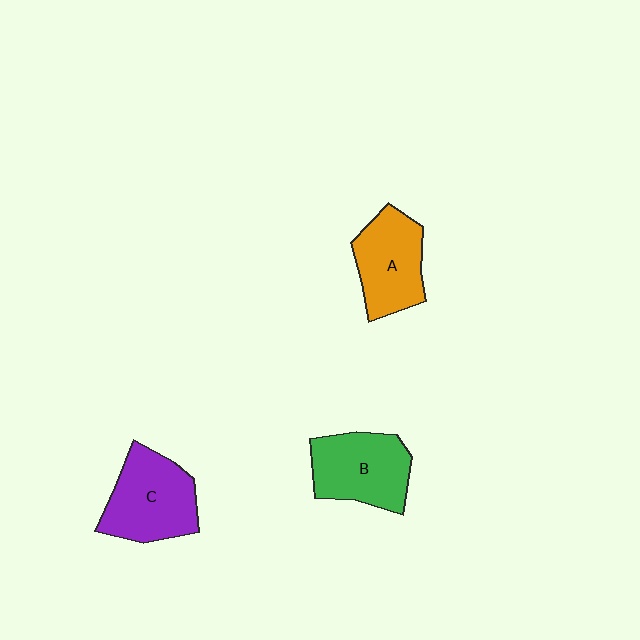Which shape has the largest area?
Shape C (purple).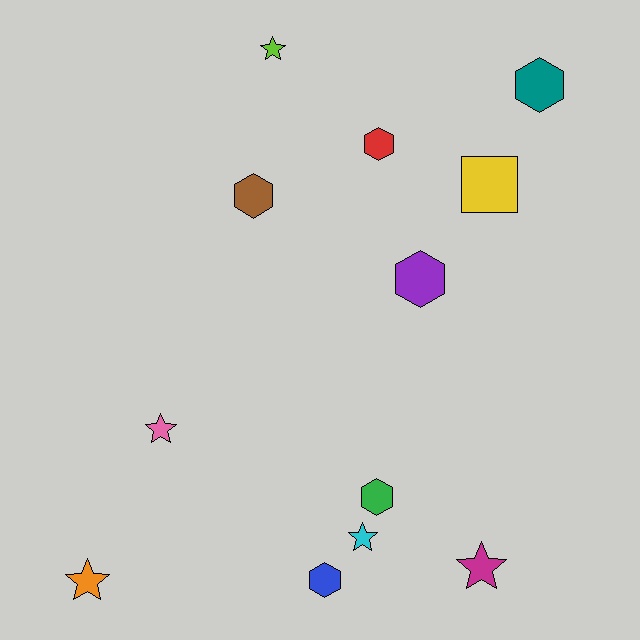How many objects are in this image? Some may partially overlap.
There are 12 objects.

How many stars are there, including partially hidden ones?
There are 5 stars.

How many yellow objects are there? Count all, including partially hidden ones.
There is 1 yellow object.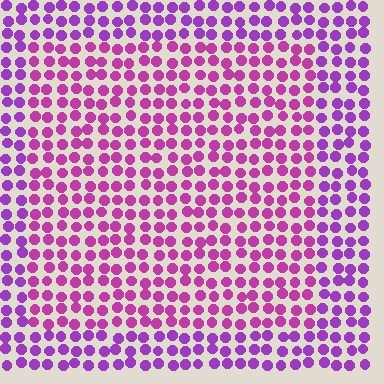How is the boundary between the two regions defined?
The boundary is defined purely by a slight shift in hue (about 28 degrees). Spacing, size, and orientation are identical on both sides.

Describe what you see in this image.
The image is filled with small purple elements in a uniform arrangement. A rectangle-shaped region is visible where the elements are tinted to a slightly different hue, forming a subtle color boundary.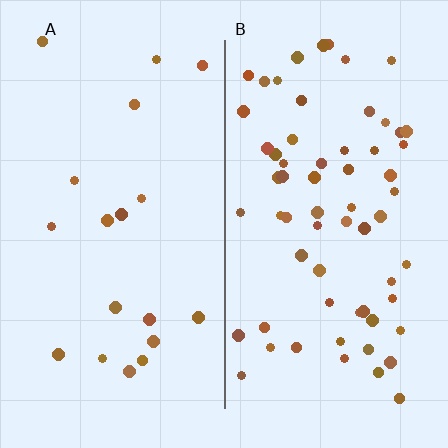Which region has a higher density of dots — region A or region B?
B (the right).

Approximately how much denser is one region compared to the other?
Approximately 3.4× — region B over region A.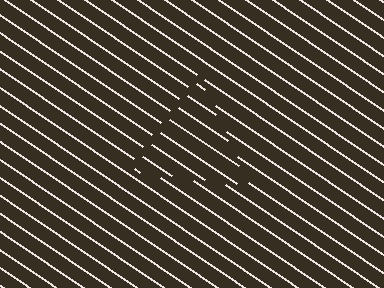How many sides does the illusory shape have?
3 sides — the line-ends trace a triangle.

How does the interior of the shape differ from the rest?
The interior of the shape contains the same grating, shifted by half a period — the contour is defined by the phase discontinuity where line-ends from the inner and outer gratings abut.